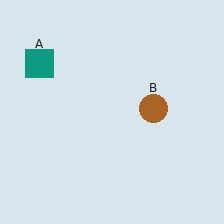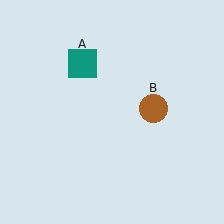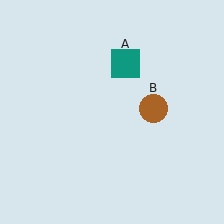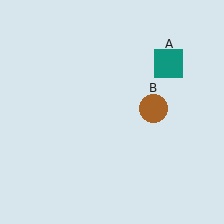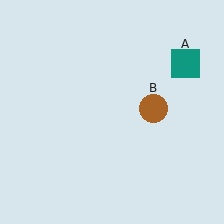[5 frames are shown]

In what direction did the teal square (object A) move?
The teal square (object A) moved right.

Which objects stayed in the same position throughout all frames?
Brown circle (object B) remained stationary.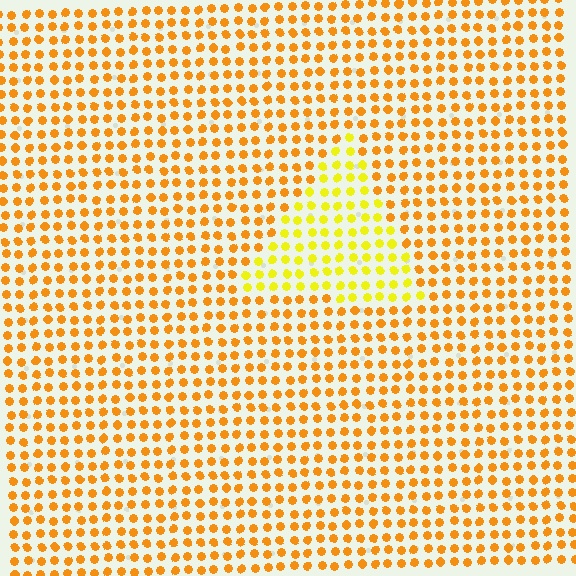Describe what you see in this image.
The image is filled with small orange elements in a uniform arrangement. A triangle-shaped region is visible where the elements are tinted to a slightly different hue, forming a subtle color boundary.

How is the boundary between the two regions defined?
The boundary is defined purely by a slight shift in hue (about 28 degrees). Spacing, size, and orientation are identical on both sides.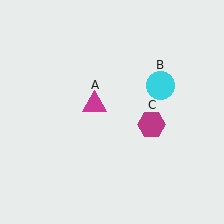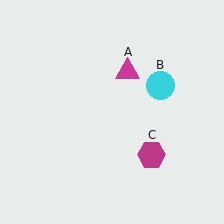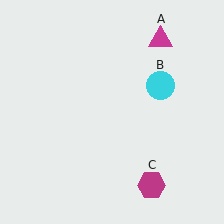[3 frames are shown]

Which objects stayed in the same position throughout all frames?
Cyan circle (object B) remained stationary.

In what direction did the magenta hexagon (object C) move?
The magenta hexagon (object C) moved down.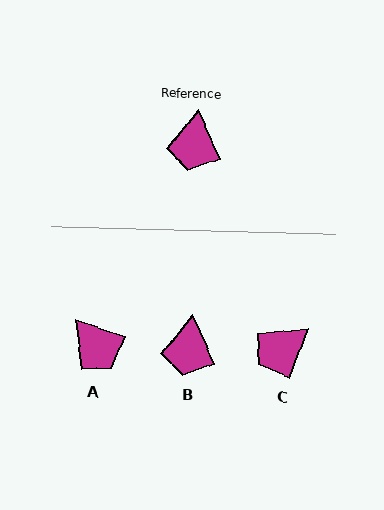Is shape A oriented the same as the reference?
No, it is off by about 46 degrees.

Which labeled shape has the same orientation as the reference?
B.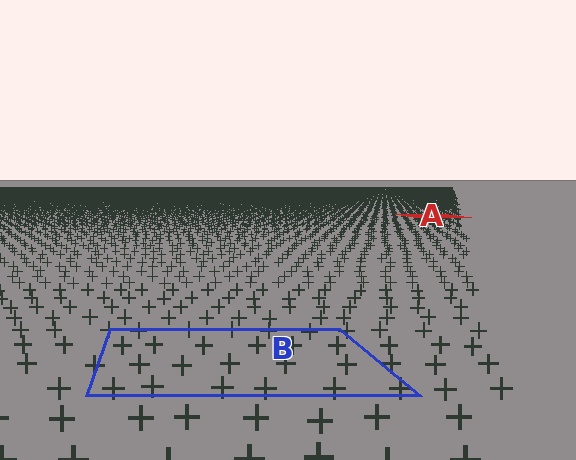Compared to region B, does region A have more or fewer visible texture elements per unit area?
Region A has more texture elements per unit area — they are packed more densely because it is farther away.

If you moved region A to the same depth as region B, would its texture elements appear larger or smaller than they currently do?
They would appear larger. At a closer depth, the same texture elements are projected at a bigger on-screen size.